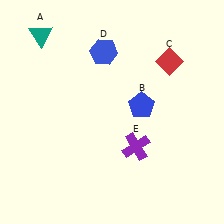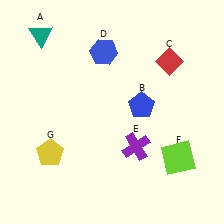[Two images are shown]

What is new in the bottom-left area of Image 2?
A yellow pentagon (G) was added in the bottom-left area of Image 2.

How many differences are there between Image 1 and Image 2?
There are 2 differences between the two images.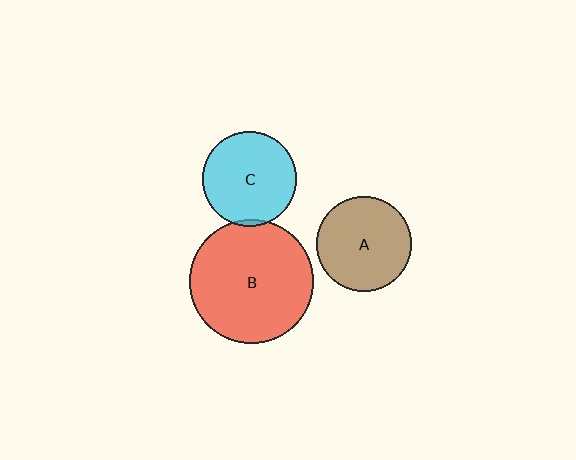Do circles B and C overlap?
Yes.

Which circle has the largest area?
Circle B (red).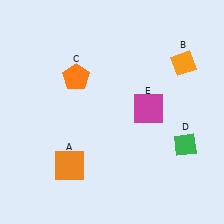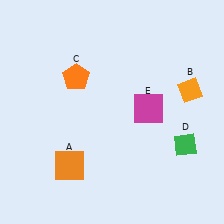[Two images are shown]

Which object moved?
The orange diamond (B) moved down.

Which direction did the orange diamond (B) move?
The orange diamond (B) moved down.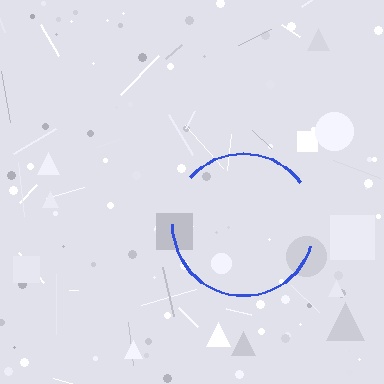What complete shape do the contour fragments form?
The contour fragments form a circle.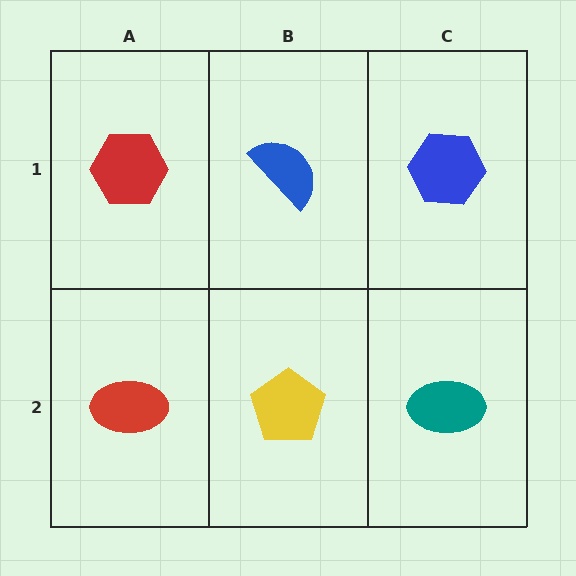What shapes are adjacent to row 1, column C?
A teal ellipse (row 2, column C), a blue semicircle (row 1, column B).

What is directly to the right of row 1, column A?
A blue semicircle.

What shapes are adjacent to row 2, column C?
A blue hexagon (row 1, column C), a yellow pentagon (row 2, column B).